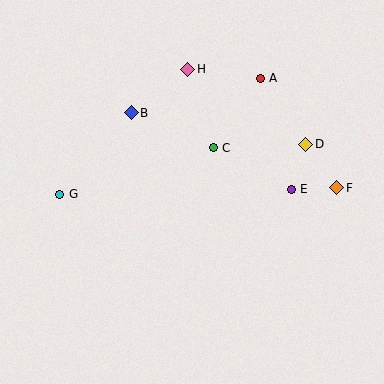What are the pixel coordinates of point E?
Point E is at (291, 189).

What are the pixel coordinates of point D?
Point D is at (306, 144).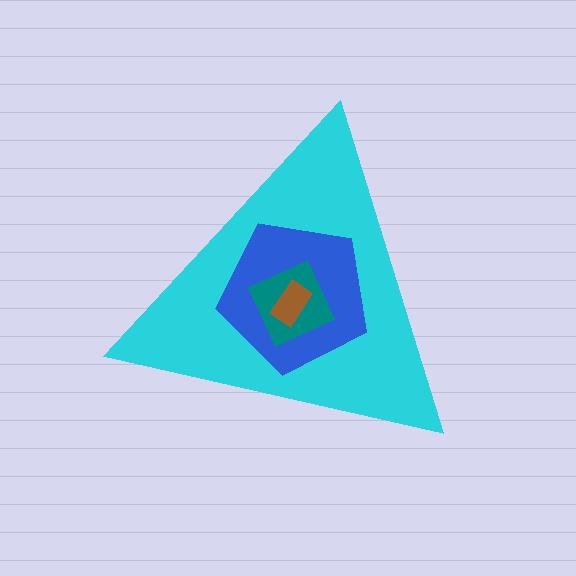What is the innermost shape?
The brown rectangle.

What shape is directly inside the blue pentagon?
The teal diamond.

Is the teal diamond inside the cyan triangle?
Yes.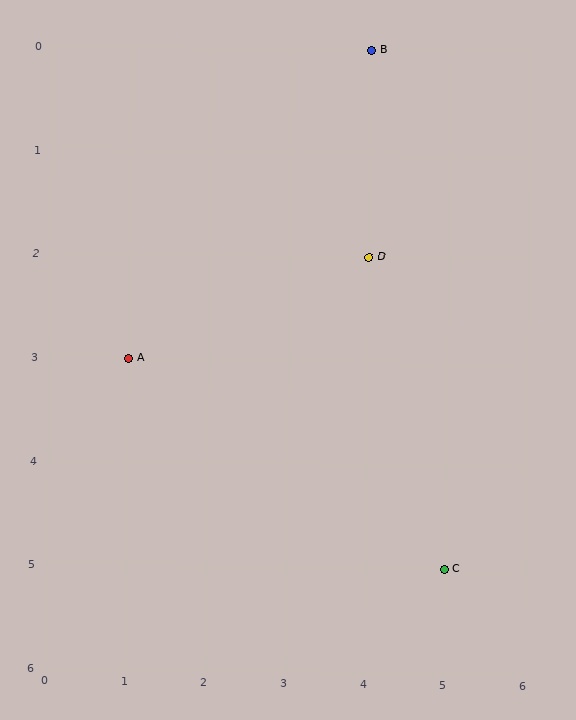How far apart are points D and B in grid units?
Points D and B are 2 rows apart.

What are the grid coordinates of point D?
Point D is at grid coordinates (4, 2).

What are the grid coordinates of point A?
Point A is at grid coordinates (1, 3).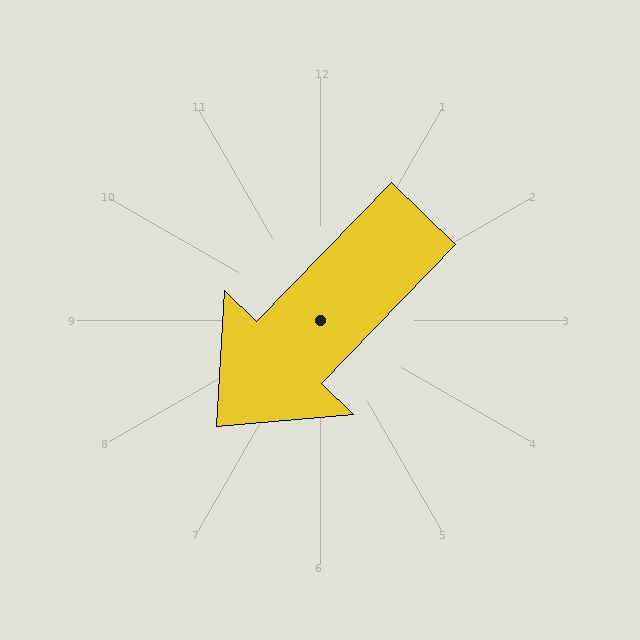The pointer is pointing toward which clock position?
Roughly 7 o'clock.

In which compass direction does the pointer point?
Southwest.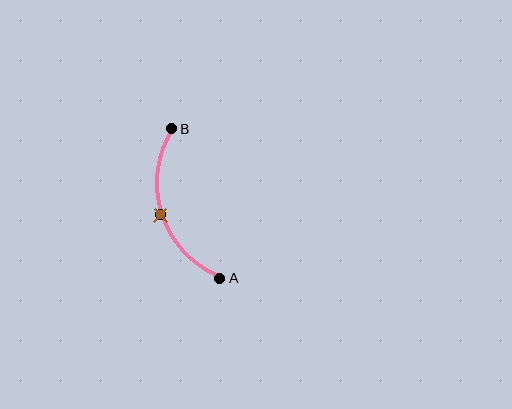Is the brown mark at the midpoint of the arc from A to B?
Yes. The brown mark lies on the arc at equal arc-length from both A and B — it is the arc midpoint.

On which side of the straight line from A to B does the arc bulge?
The arc bulges to the left of the straight line connecting A and B.